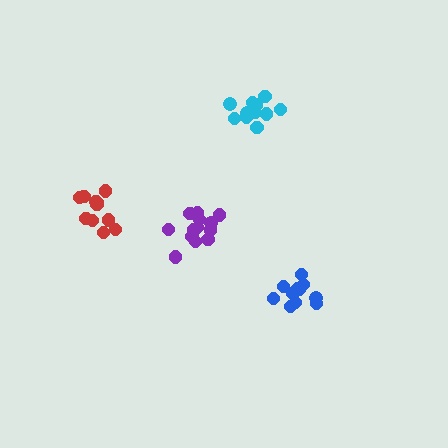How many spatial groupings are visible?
There are 4 spatial groupings.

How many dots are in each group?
Group 1: 12 dots, Group 2: 11 dots, Group 3: 11 dots, Group 4: 13 dots (47 total).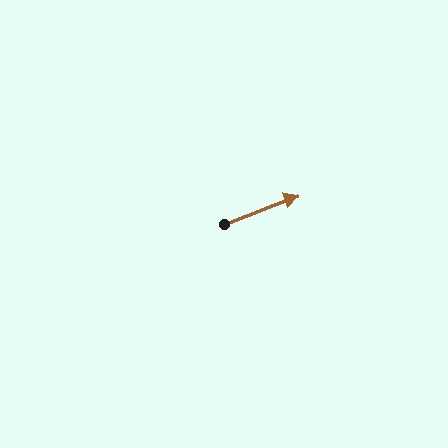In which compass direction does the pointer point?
East.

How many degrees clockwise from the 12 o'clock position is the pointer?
Approximately 69 degrees.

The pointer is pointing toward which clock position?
Roughly 2 o'clock.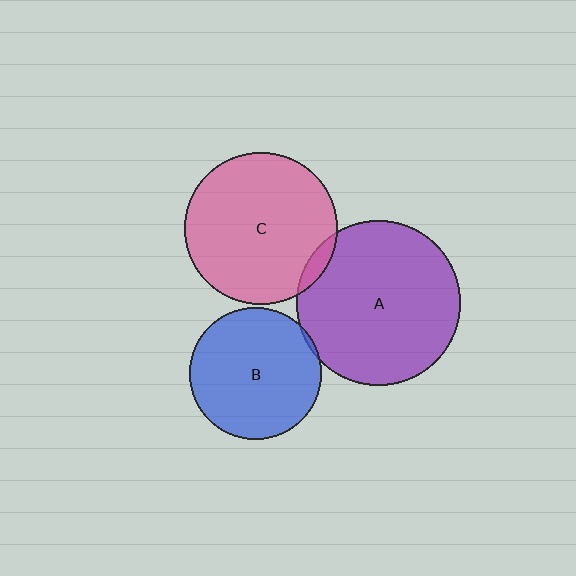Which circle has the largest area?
Circle A (purple).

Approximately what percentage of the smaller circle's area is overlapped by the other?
Approximately 5%.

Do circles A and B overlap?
Yes.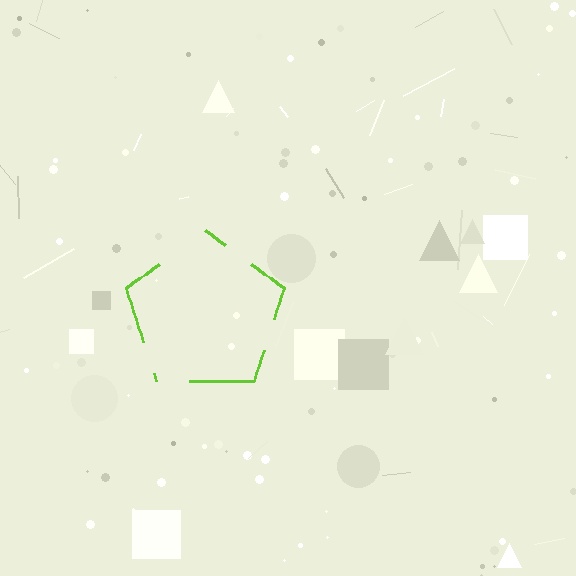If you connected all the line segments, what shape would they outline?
They would outline a pentagon.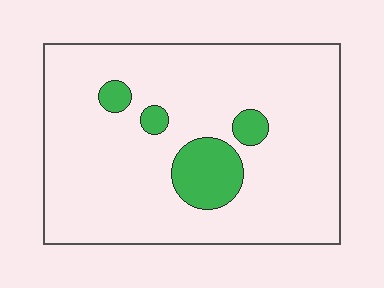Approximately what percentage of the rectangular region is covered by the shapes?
Approximately 10%.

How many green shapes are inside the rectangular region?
4.